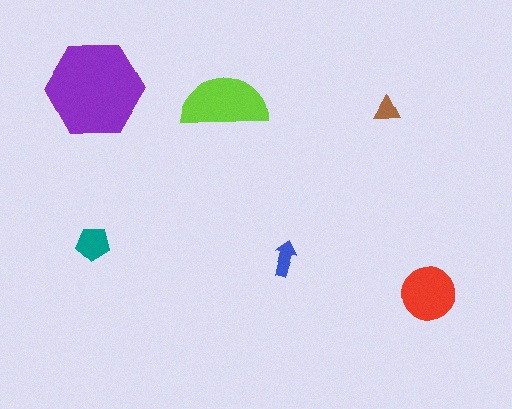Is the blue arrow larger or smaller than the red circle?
Smaller.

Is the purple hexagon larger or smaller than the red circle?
Larger.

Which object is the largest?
The purple hexagon.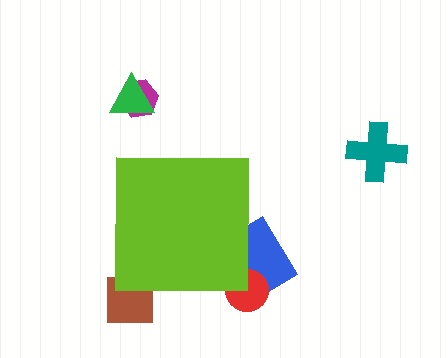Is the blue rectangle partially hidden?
Yes, the blue rectangle is partially hidden behind the lime square.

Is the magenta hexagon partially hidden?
No, the magenta hexagon is fully visible.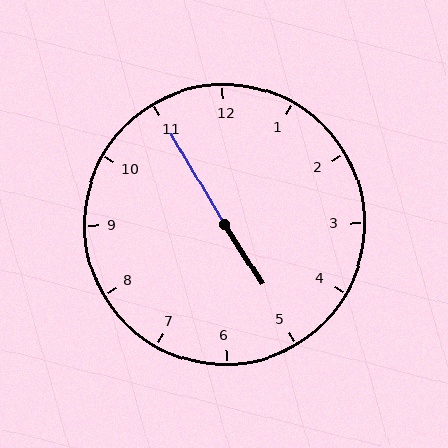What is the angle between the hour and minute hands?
Approximately 178 degrees.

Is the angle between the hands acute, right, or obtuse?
It is obtuse.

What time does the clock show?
4:55.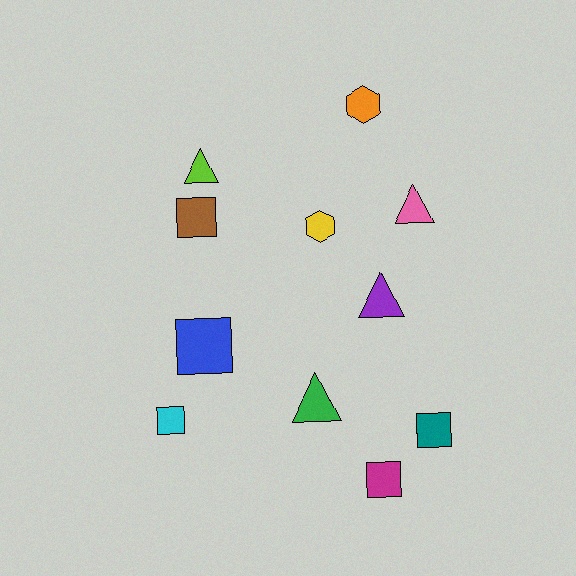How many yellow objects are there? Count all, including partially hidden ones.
There is 1 yellow object.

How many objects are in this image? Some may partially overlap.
There are 11 objects.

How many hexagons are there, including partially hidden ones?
There are 2 hexagons.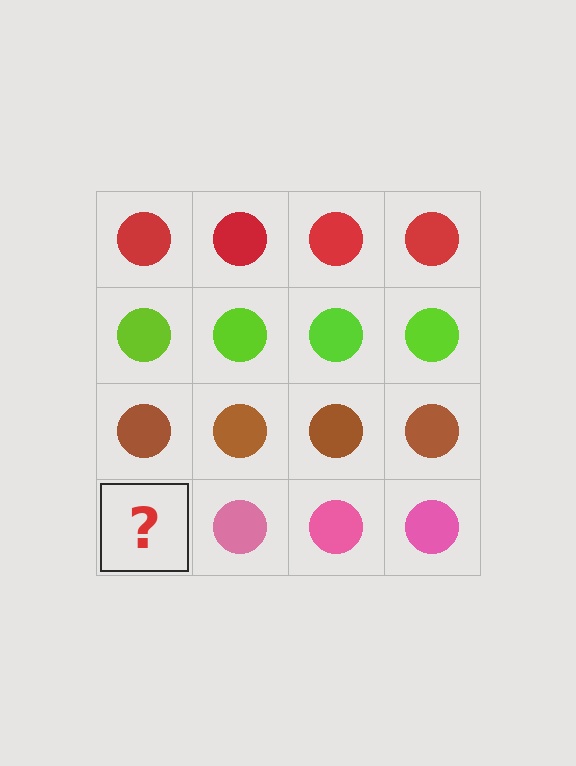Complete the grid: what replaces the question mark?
The question mark should be replaced with a pink circle.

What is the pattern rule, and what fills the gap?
The rule is that each row has a consistent color. The gap should be filled with a pink circle.